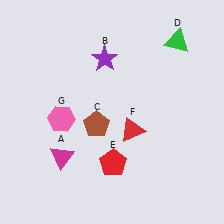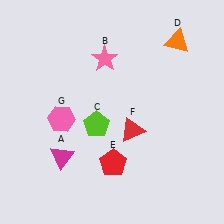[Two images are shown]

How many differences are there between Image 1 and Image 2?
There are 3 differences between the two images.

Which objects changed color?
B changed from purple to pink. C changed from brown to lime. D changed from green to orange.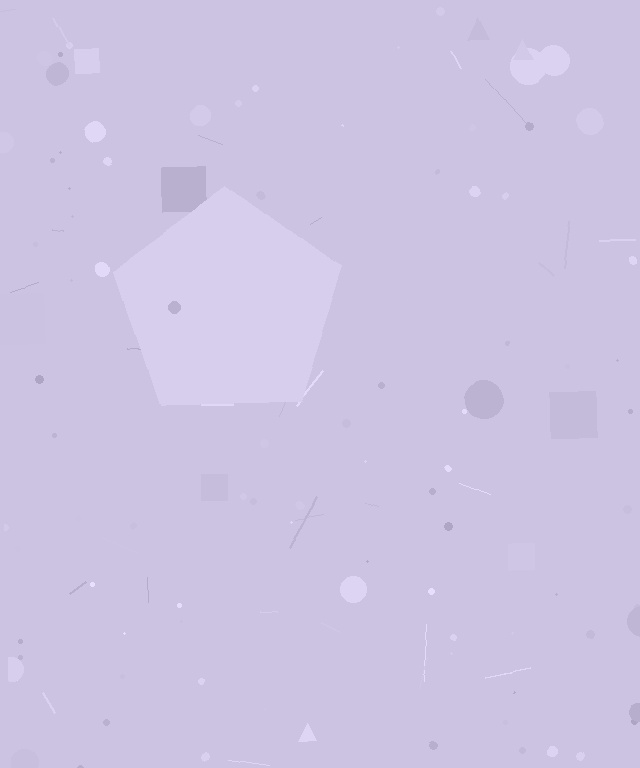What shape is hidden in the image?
A pentagon is hidden in the image.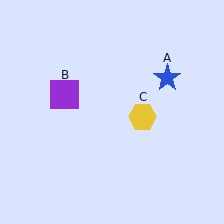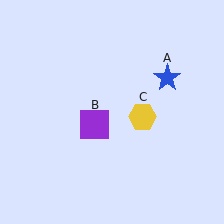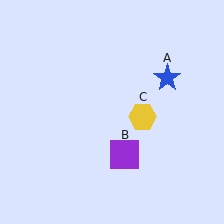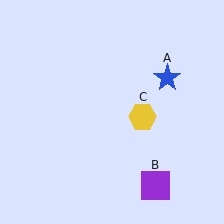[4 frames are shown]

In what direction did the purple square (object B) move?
The purple square (object B) moved down and to the right.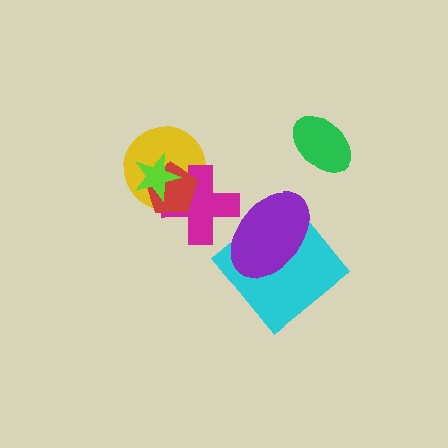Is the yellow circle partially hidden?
Yes, it is partially covered by another shape.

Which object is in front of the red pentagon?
The lime star is in front of the red pentagon.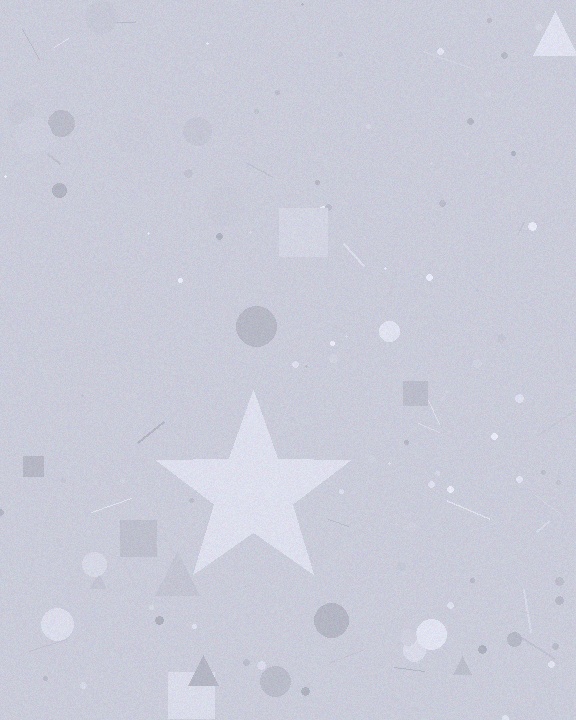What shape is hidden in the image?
A star is hidden in the image.